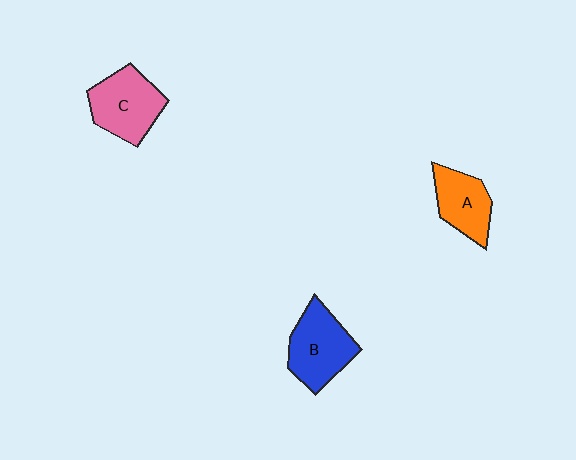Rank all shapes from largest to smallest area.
From largest to smallest: B (blue), C (pink), A (orange).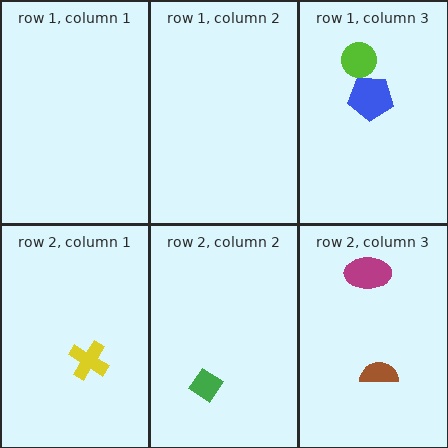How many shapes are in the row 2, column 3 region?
2.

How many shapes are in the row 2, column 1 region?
1.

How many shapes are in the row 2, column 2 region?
1.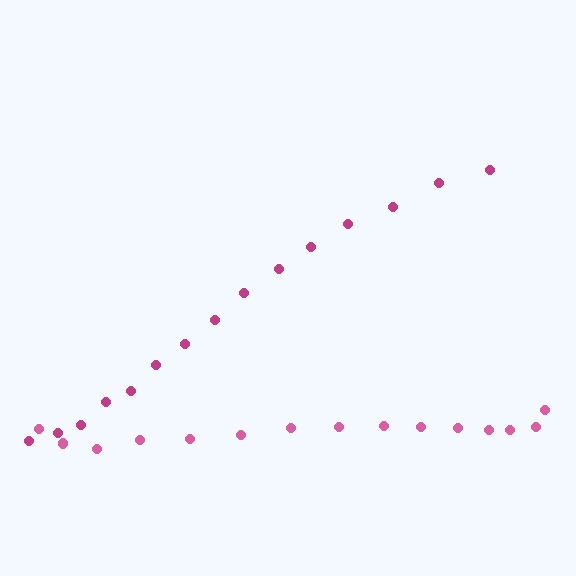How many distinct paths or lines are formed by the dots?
There are 2 distinct paths.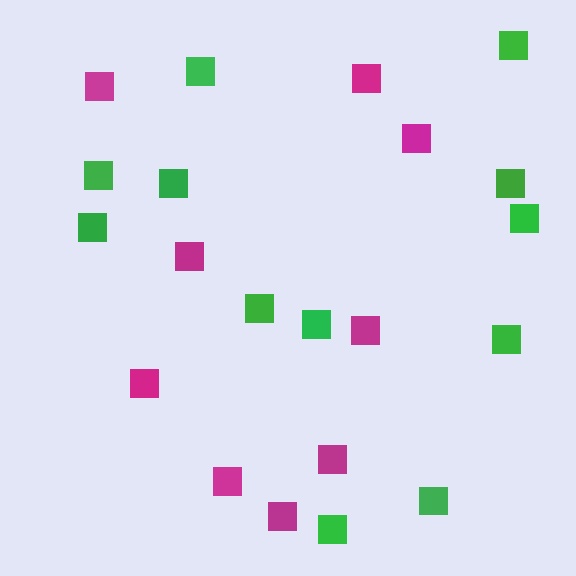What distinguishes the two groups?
There are 2 groups: one group of magenta squares (9) and one group of green squares (12).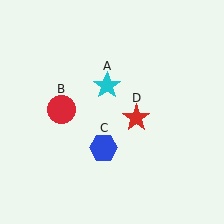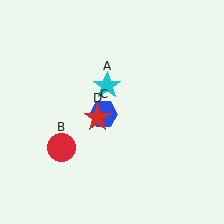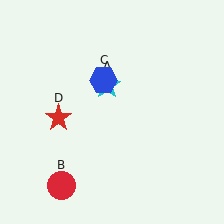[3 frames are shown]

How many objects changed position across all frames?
3 objects changed position: red circle (object B), blue hexagon (object C), red star (object D).